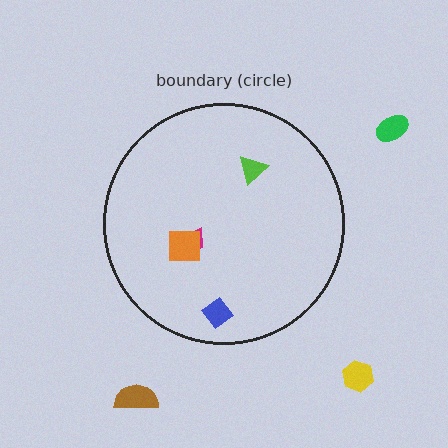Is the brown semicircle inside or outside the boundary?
Outside.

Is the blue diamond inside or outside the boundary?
Inside.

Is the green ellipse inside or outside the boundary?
Outside.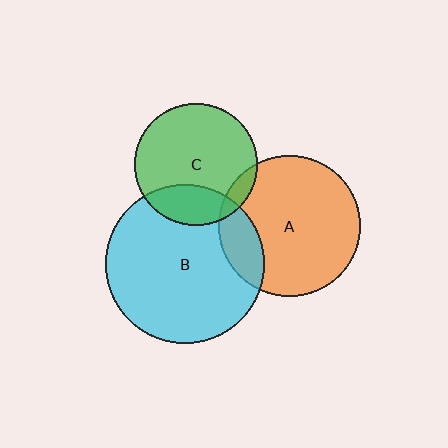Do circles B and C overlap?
Yes.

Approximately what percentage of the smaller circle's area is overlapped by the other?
Approximately 25%.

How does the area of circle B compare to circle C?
Approximately 1.7 times.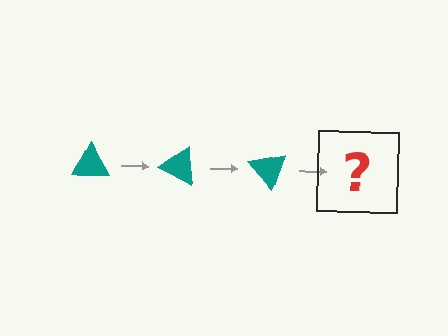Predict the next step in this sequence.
The next step is a teal triangle rotated 75 degrees.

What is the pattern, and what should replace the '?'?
The pattern is that the triangle rotates 25 degrees each step. The '?' should be a teal triangle rotated 75 degrees.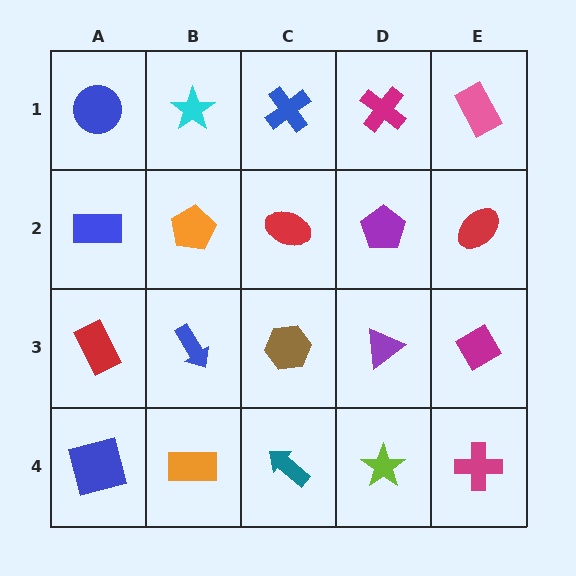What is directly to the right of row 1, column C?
A magenta cross.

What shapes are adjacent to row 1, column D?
A purple pentagon (row 2, column D), a blue cross (row 1, column C), a pink rectangle (row 1, column E).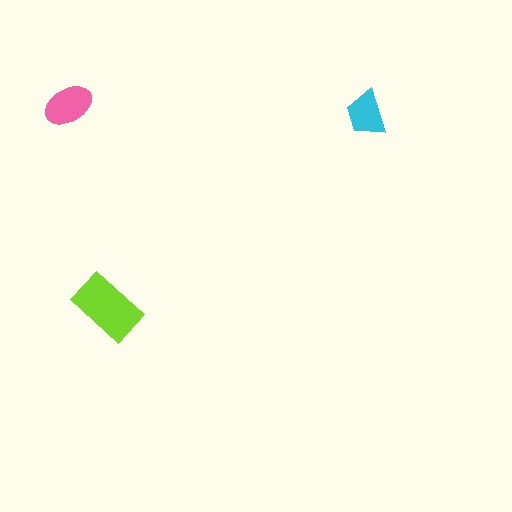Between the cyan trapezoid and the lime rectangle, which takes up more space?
The lime rectangle.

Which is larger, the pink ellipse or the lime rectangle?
The lime rectangle.